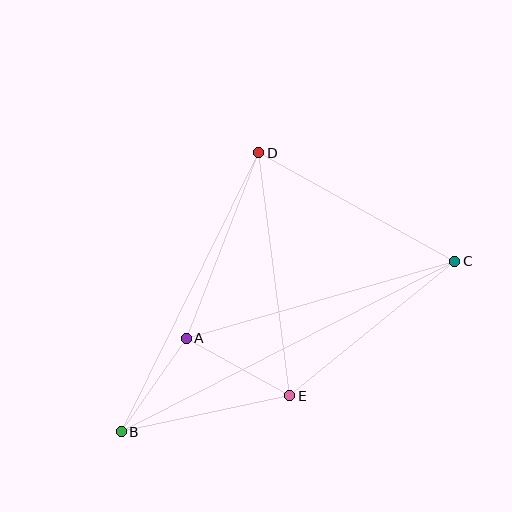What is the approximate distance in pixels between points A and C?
The distance between A and C is approximately 279 pixels.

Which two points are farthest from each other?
Points B and C are farthest from each other.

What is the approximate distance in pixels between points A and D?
The distance between A and D is approximately 199 pixels.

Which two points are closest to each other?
Points A and B are closest to each other.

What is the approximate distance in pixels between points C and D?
The distance between C and D is approximately 224 pixels.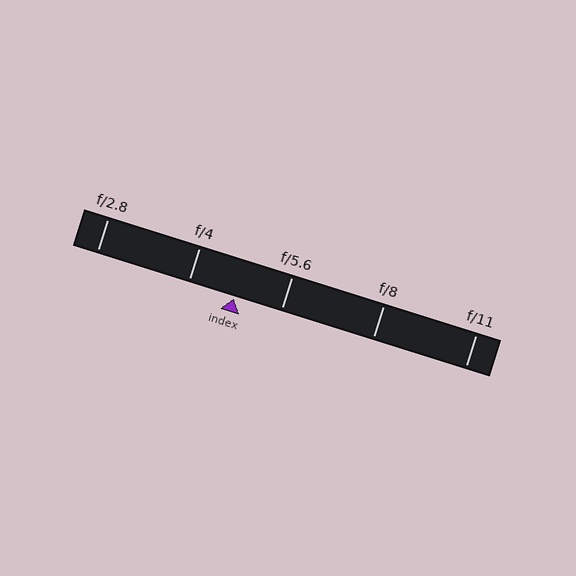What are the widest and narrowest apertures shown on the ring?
The widest aperture shown is f/2.8 and the narrowest is f/11.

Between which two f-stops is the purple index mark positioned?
The index mark is between f/4 and f/5.6.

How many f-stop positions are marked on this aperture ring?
There are 5 f-stop positions marked.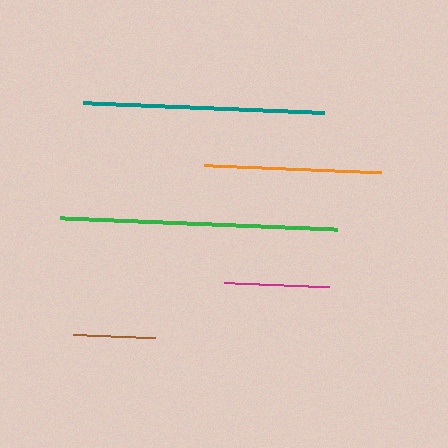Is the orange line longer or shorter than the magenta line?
The orange line is longer than the magenta line.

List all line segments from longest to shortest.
From longest to shortest: green, teal, orange, magenta, brown.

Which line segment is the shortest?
The brown line is the shortest at approximately 82 pixels.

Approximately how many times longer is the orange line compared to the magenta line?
The orange line is approximately 1.7 times the length of the magenta line.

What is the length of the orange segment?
The orange segment is approximately 177 pixels long.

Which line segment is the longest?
The green line is the longest at approximately 277 pixels.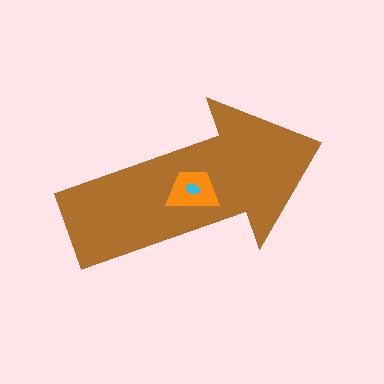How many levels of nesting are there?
3.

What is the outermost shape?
The brown arrow.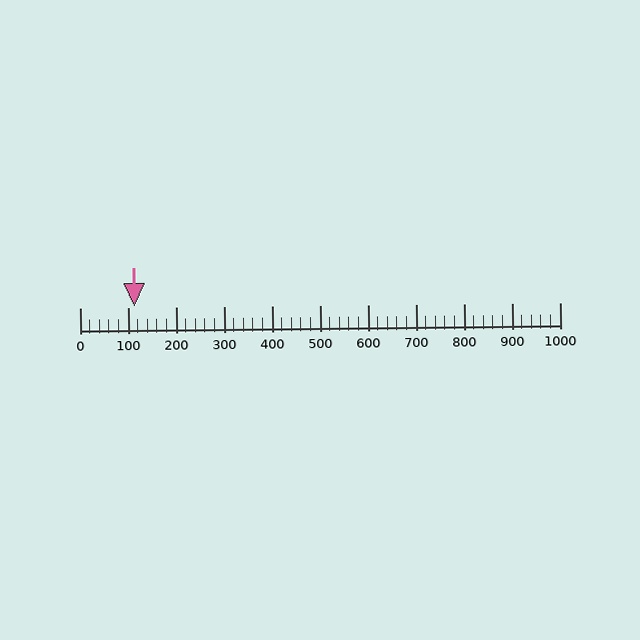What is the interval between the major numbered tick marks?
The major tick marks are spaced 100 units apart.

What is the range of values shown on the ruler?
The ruler shows values from 0 to 1000.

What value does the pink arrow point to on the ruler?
The pink arrow points to approximately 113.